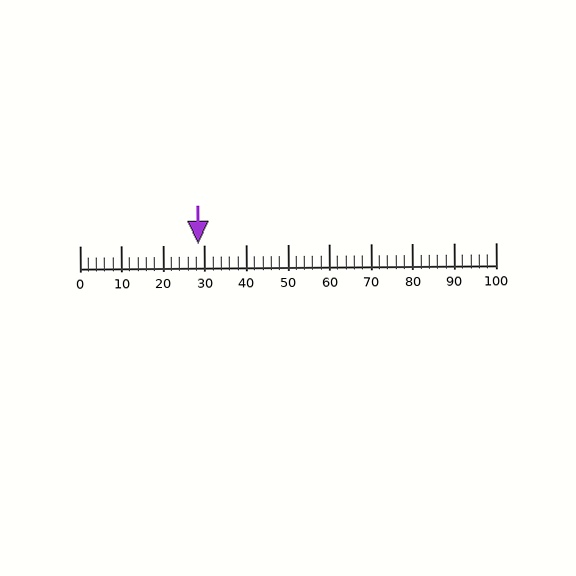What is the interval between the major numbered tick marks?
The major tick marks are spaced 10 units apart.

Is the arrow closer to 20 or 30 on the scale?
The arrow is closer to 30.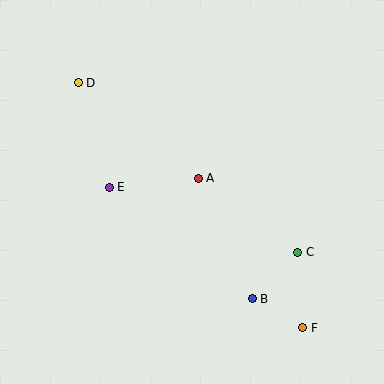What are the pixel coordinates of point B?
Point B is at (252, 299).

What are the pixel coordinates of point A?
Point A is at (198, 178).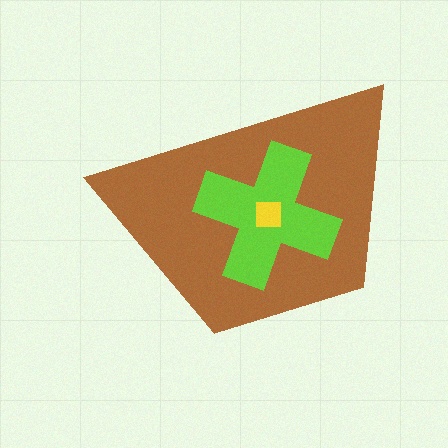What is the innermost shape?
The yellow square.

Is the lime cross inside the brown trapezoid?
Yes.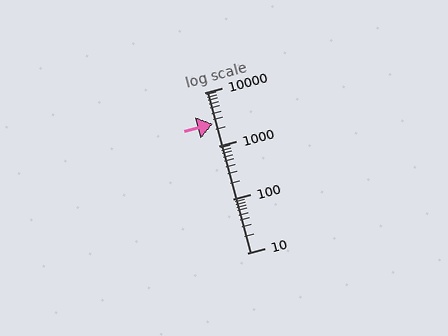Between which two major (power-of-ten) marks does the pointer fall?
The pointer is between 1000 and 10000.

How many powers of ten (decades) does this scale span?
The scale spans 3 decades, from 10 to 10000.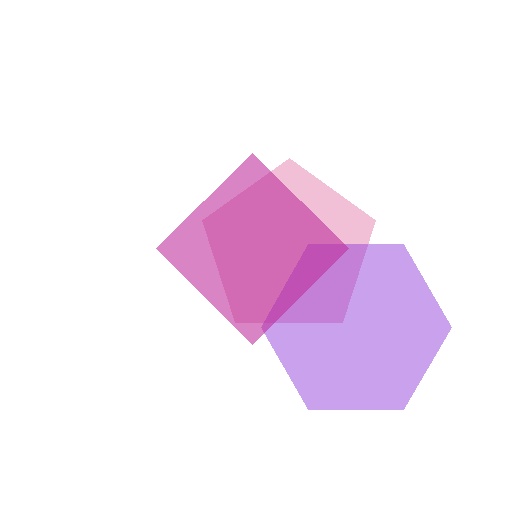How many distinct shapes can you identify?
There are 3 distinct shapes: a pink pentagon, a purple hexagon, a magenta diamond.